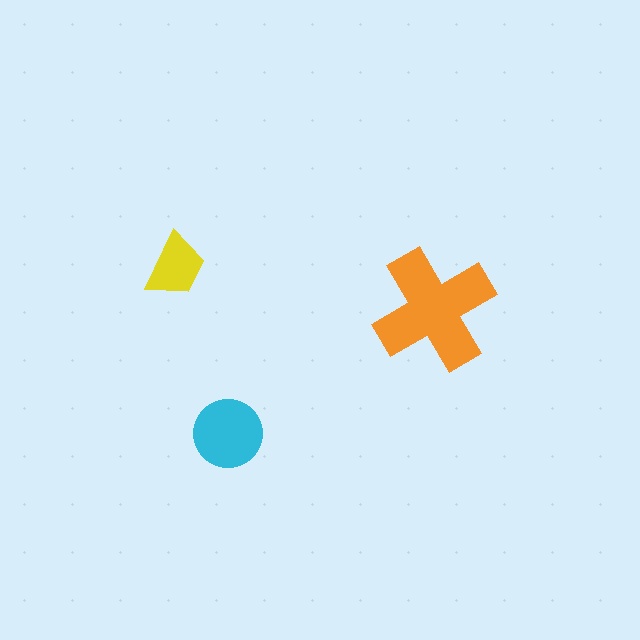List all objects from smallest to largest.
The yellow trapezoid, the cyan circle, the orange cross.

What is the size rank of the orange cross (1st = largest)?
1st.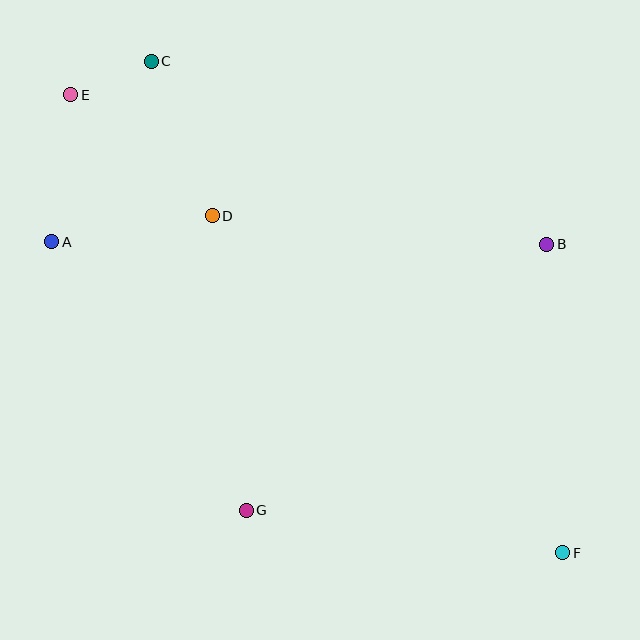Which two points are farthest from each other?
Points E and F are farthest from each other.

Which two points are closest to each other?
Points C and E are closest to each other.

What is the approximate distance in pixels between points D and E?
The distance between D and E is approximately 186 pixels.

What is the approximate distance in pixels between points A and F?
The distance between A and F is approximately 598 pixels.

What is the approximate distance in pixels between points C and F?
The distance between C and F is approximately 641 pixels.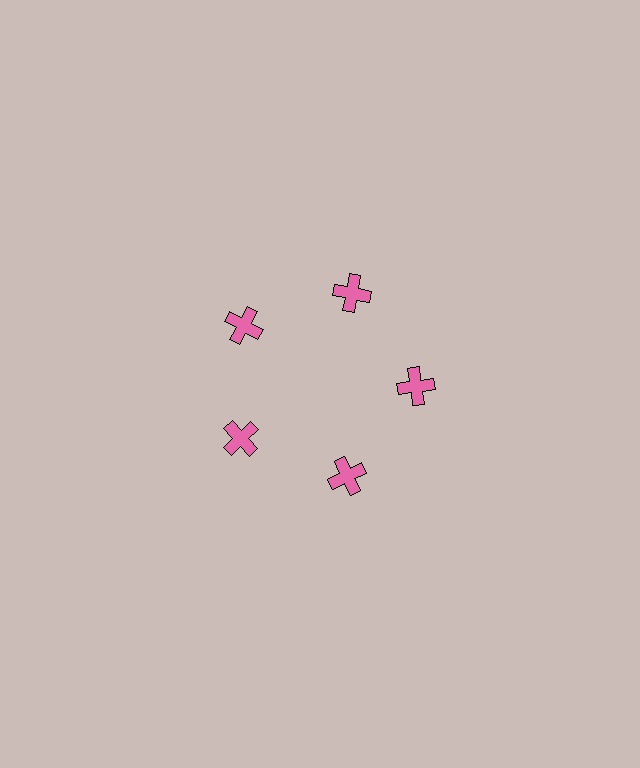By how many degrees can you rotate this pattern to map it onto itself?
The pattern maps onto itself every 72 degrees of rotation.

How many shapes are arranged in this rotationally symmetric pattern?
There are 5 shapes, arranged in 5 groups of 1.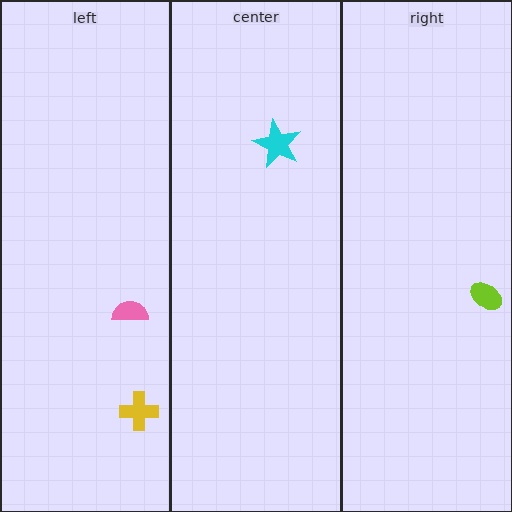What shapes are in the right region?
The lime ellipse.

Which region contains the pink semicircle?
The left region.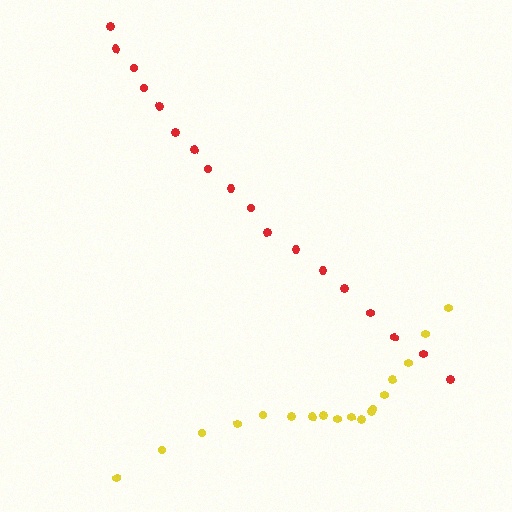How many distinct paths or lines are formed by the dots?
There are 2 distinct paths.